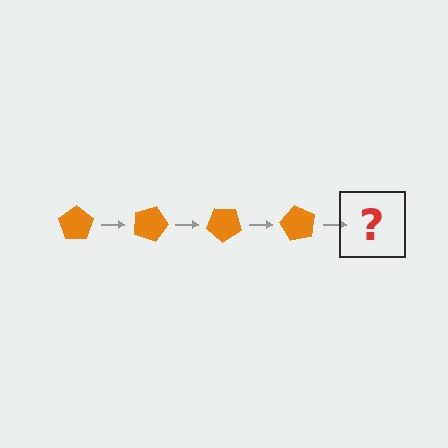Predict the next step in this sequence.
The next step is an orange pentagon rotated 80 degrees.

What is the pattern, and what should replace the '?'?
The pattern is that the pentagon rotates 20 degrees each step. The '?' should be an orange pentagon rotated 80 degrees.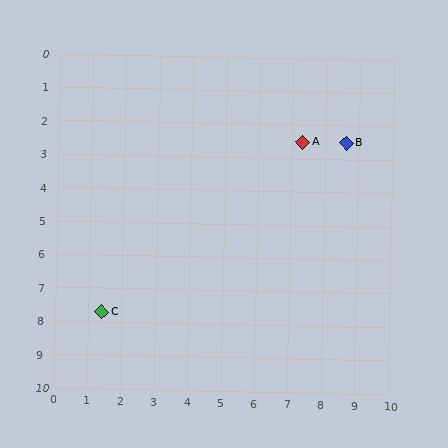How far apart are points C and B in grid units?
Points C and B are about 8.9 grid units apart.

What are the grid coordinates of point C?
Point C is at approximately (1.4, 7.7).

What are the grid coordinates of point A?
Point A is at approximately (7.3, 2.5).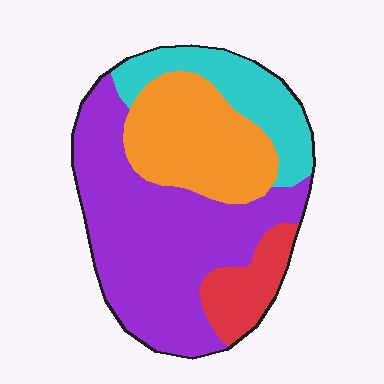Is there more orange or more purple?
Purple.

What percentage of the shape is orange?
Orange covers about 25% of the shape.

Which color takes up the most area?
Purple, at roughly 50%.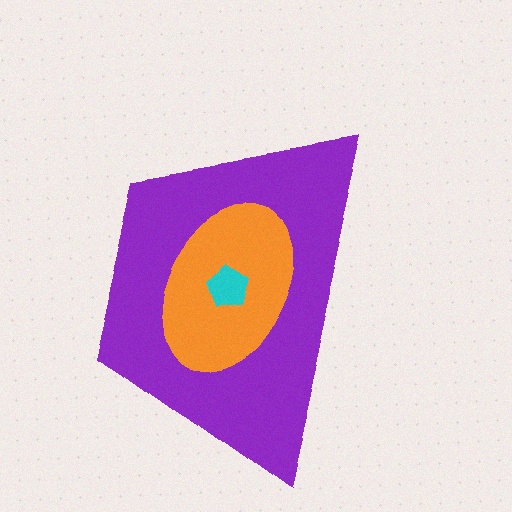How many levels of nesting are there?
3.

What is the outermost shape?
The purple trapezoid.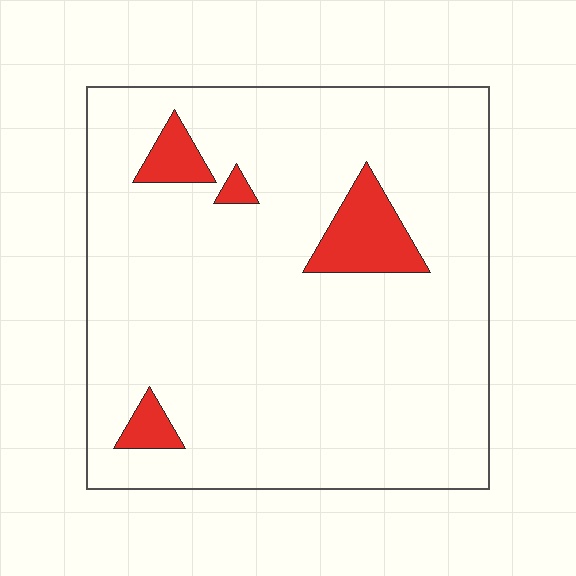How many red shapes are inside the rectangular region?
4.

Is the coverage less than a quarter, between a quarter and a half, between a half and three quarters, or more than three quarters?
Less than a quarter.